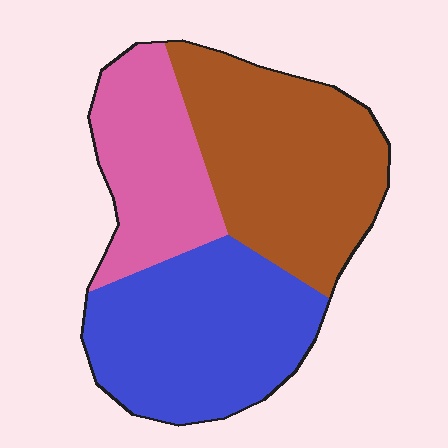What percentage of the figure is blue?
Blue covers about 35% of the figure.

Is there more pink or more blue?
Blue.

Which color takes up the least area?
Pink, at roughly 25%.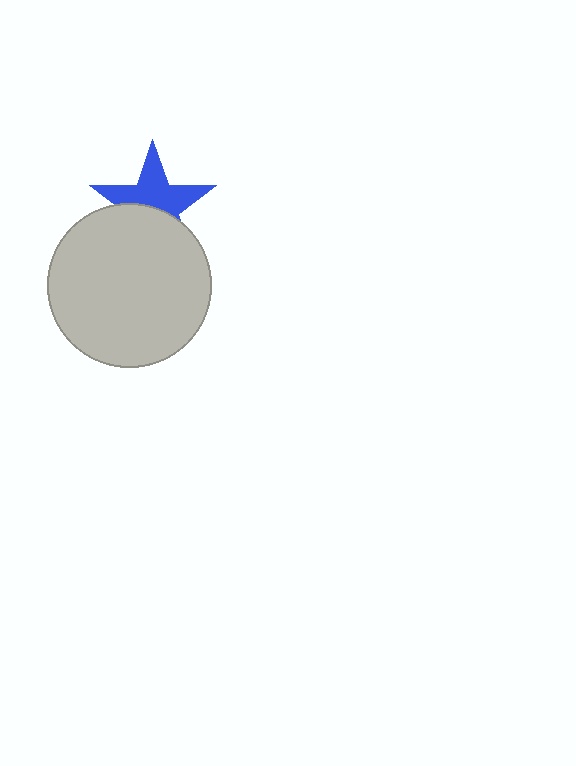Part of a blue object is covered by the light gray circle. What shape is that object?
It is a star.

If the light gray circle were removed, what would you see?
You would see the complete blue star.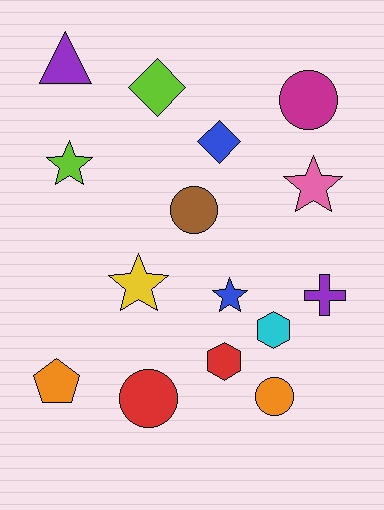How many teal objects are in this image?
There are no teal objects.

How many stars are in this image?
There are 4 stars.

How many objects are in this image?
There are 15 objects.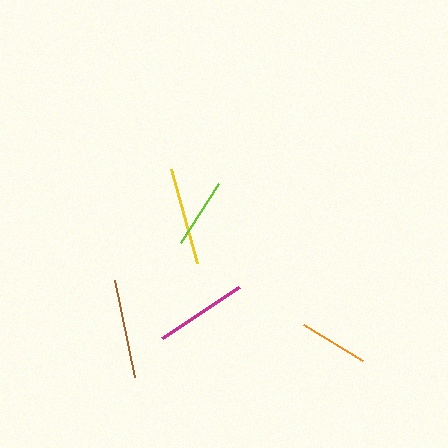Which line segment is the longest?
The brown line is the longest at approximately 99 pixels.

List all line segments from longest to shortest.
From longest to shortest: brown, yellow, magenta, lime, orange.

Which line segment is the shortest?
The orange line is the shortest at approximately 69 pixels.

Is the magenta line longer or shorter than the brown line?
The brown line is longer than the magenta line.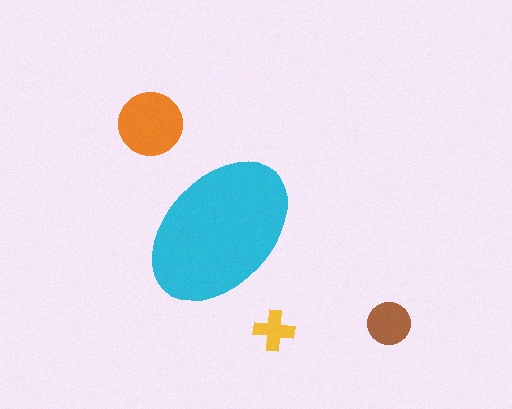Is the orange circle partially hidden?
No, the orange circle is fully visible.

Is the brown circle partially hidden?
No, the brown circle is fully visible.